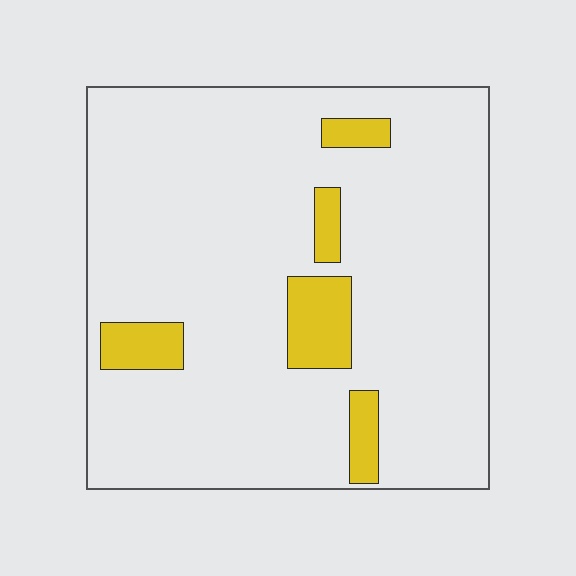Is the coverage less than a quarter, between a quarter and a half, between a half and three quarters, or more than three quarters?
Less than a quarter.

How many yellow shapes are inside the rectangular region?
5.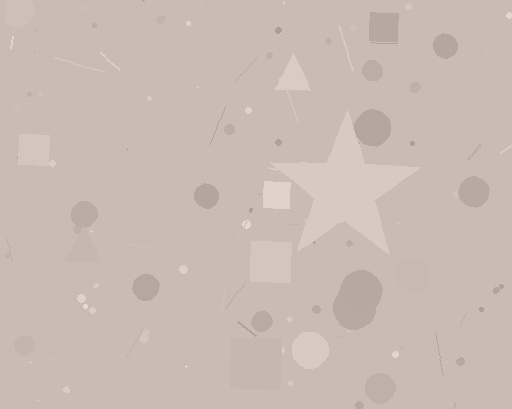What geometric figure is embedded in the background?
A star is embedded in the background.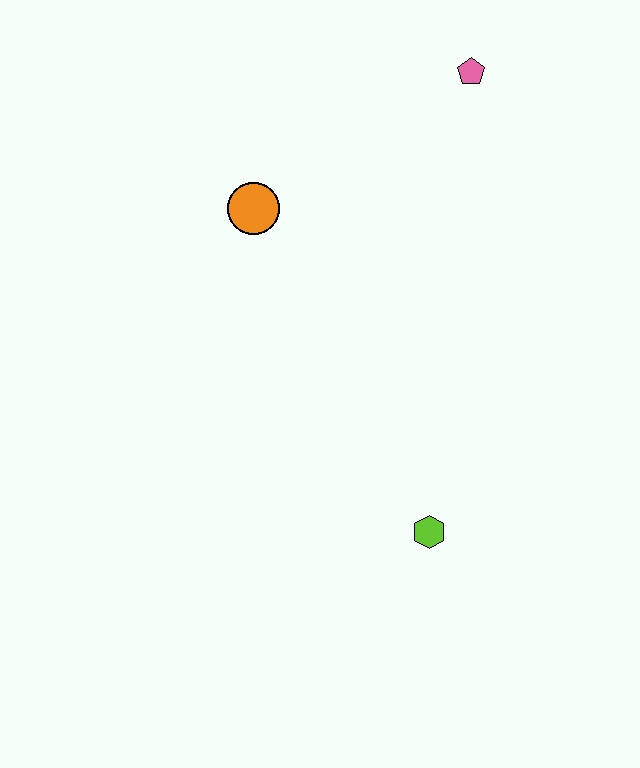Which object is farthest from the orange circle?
The lime hexagon is farthest from the orange circle.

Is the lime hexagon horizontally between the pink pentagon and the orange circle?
Yes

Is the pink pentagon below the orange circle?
No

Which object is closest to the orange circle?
The pink pentagon is closest to the orange circle.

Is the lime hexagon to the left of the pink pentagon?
Yes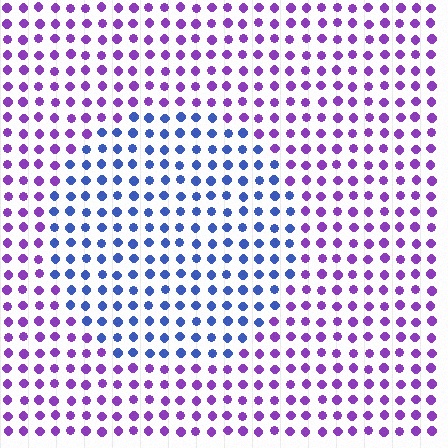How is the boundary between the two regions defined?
The boundary is defined purely by a slight shift in hue (about 53 degrees). Spacing, size, and orientation are identical on both sides.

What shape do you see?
I see a circle.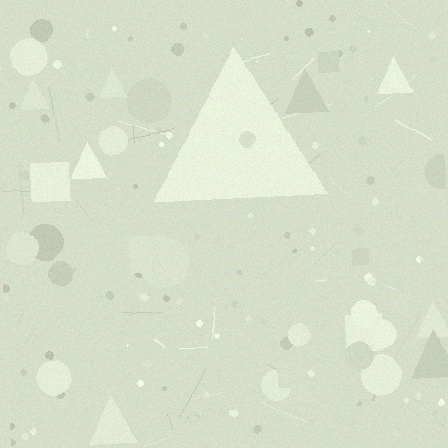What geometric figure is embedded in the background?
A triangle is embedded in the background.